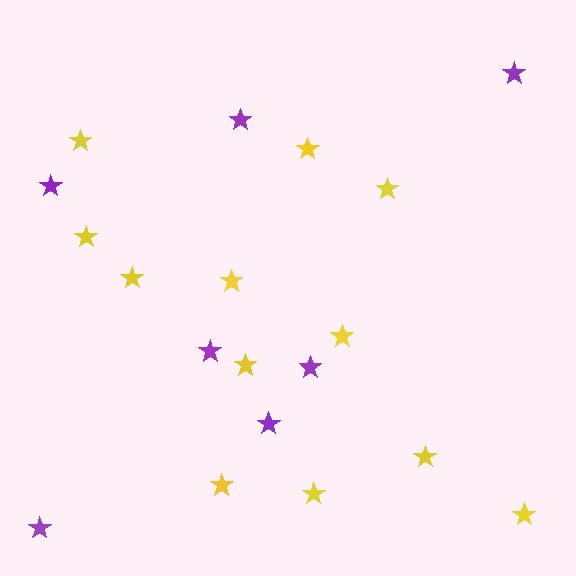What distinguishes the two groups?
There are 2 groups: one group of yellow stars (12) and one group of purple stars (7).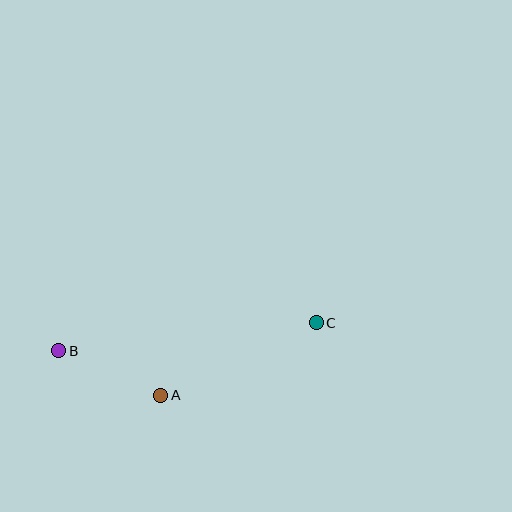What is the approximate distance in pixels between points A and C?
The distance between A and C is approximately 172 pixels.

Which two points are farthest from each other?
Points B and C are farthest from each other.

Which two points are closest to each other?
Points A and B are closest to each other.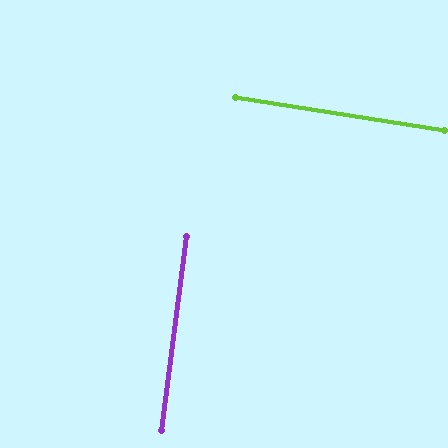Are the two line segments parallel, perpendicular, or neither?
Perpendicular — they meet at approximately 88°.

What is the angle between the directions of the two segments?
Approximately 88 degrees.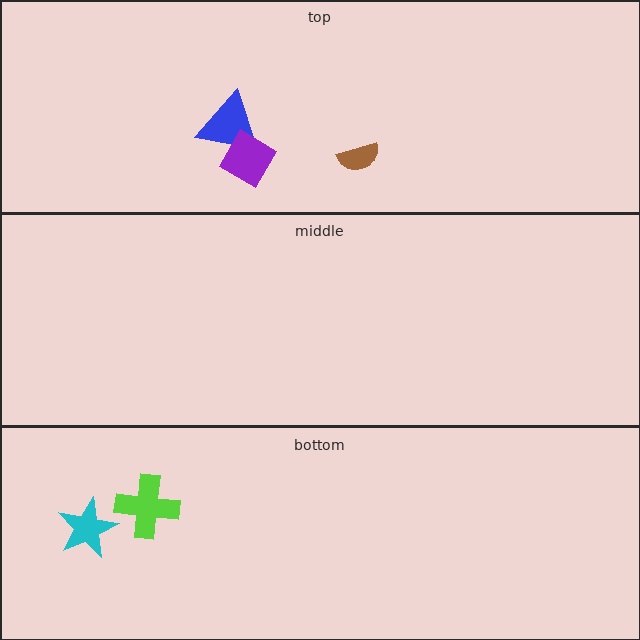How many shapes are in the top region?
3.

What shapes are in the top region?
The brown semicircle, the blue triangle, the purple diamond.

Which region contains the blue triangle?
The top region.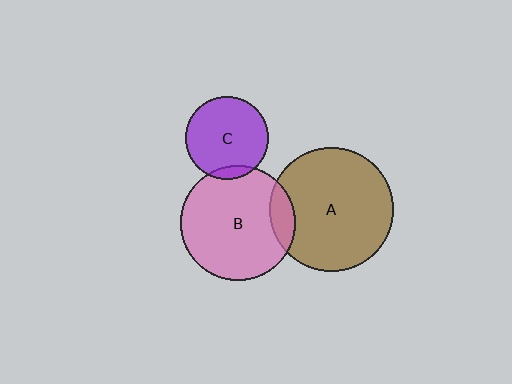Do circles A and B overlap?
Yes.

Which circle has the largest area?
Circle A (brown).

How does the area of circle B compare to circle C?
Approximately 1.9 times.